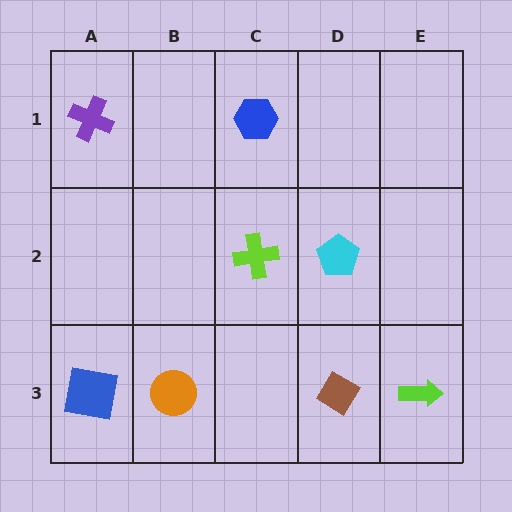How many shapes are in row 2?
2 shapes.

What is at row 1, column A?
A purple cross.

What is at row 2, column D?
A cyan pentagon.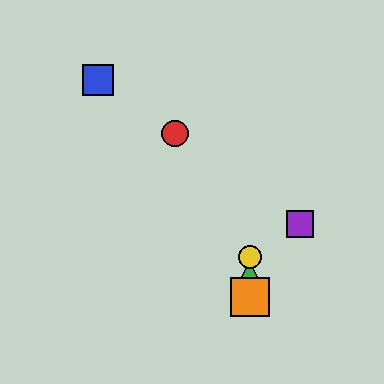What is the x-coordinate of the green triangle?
The green triangle is at x≈250.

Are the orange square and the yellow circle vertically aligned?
Yes, both are at x≈250.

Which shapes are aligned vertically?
The green triangle, the yellow circle, the orange square are aligned vertically.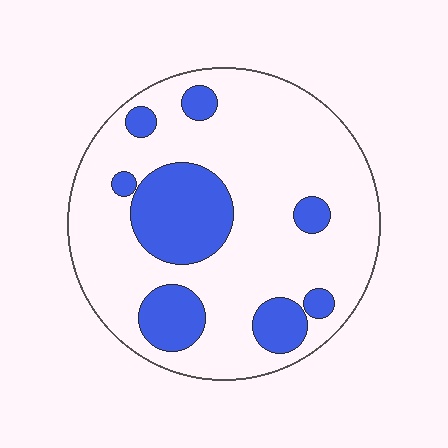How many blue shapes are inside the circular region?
8.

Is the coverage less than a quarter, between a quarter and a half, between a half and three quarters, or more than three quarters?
Less than a quarter.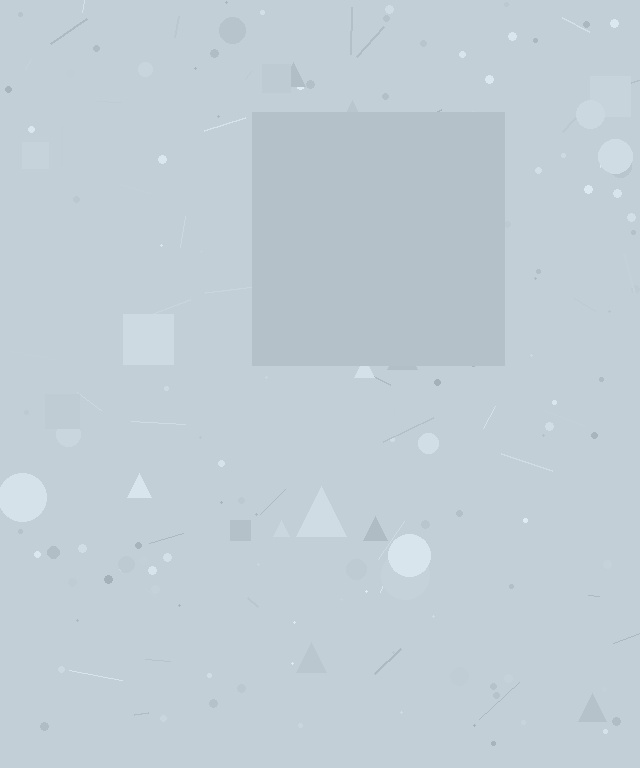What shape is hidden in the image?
A square is hidden in the image.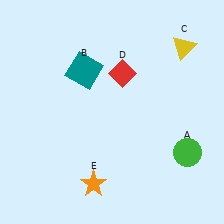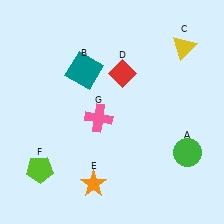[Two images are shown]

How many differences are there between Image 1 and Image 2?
There are 2 differences between the two images.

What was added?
A lime pentagon (F), a pink cross (G) were added in Image 2.